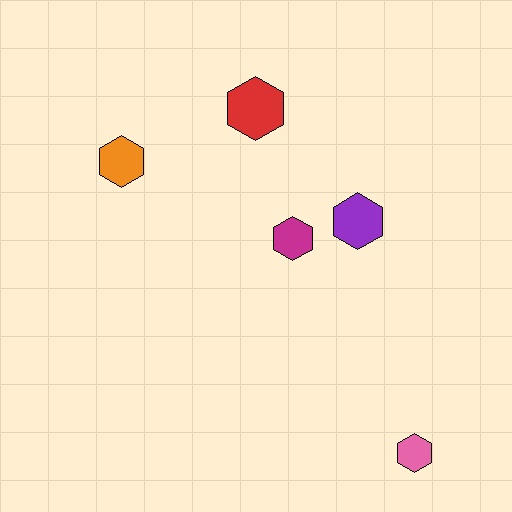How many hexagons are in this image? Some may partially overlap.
There are 5 hexagons.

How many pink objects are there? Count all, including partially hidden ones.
There is 1 pink object.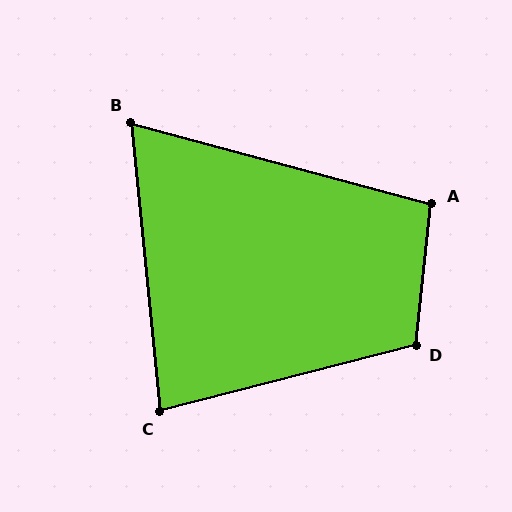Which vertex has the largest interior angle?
D, at approximately 111 degrees.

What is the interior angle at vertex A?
Approximately 99 degrees (obtuse).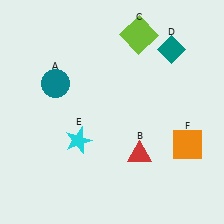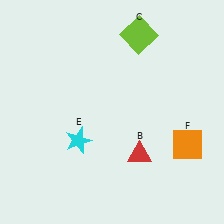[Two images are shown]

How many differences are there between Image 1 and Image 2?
There are 2 differences between the two images.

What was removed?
The teal diamond (D), the teal circle (A) were removed in Image 2.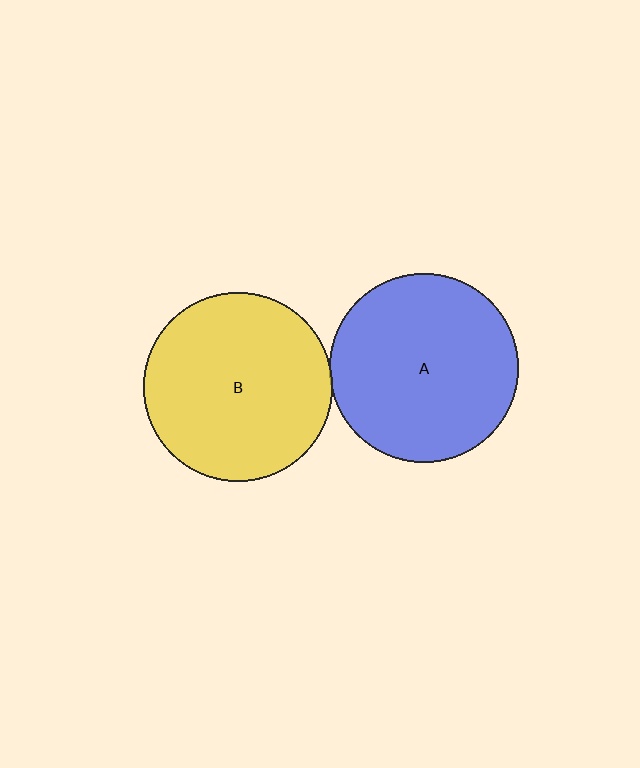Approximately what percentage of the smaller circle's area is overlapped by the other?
Approximately 5%.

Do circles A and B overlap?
Yes.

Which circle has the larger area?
Circle B (yellow).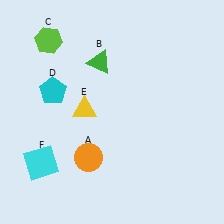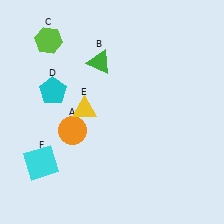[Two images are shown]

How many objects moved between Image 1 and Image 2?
1 object moved between the two images.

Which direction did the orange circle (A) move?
The orange circle (A) moved up.